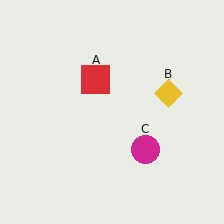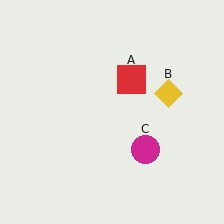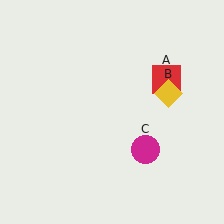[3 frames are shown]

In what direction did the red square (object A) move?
The red square (object A) moved right.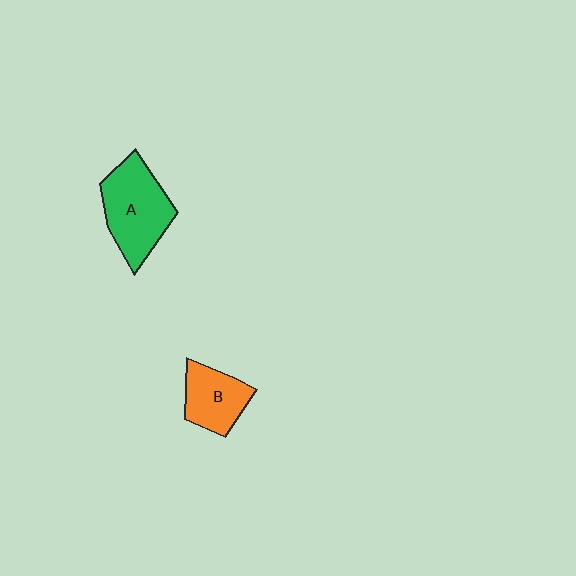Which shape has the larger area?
Shape A (green).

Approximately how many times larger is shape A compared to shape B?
Approximately 1.5 times.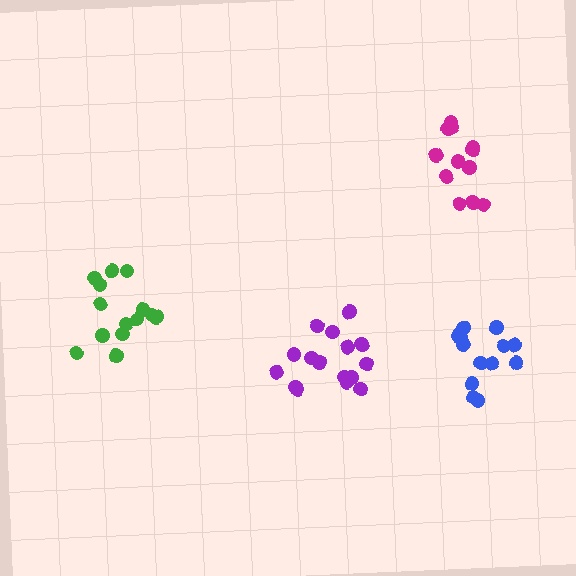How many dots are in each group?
Group 1: 12 dots, Group 2: 14 dots, Group 3: 16 dots, Group 4: 14 dots (56 total).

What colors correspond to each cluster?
The clusters are colored: magenta, green, purple, blue.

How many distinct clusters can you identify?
There are 4 distinct clusters.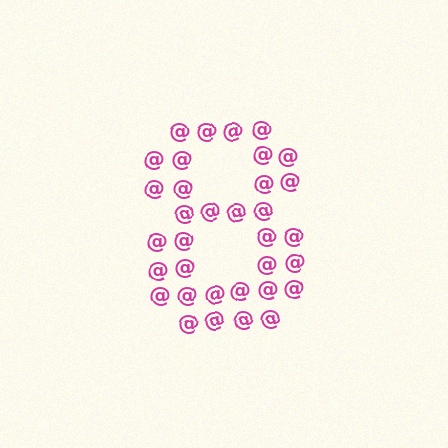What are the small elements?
The small elements are at signs.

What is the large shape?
The large shape is the digit 8.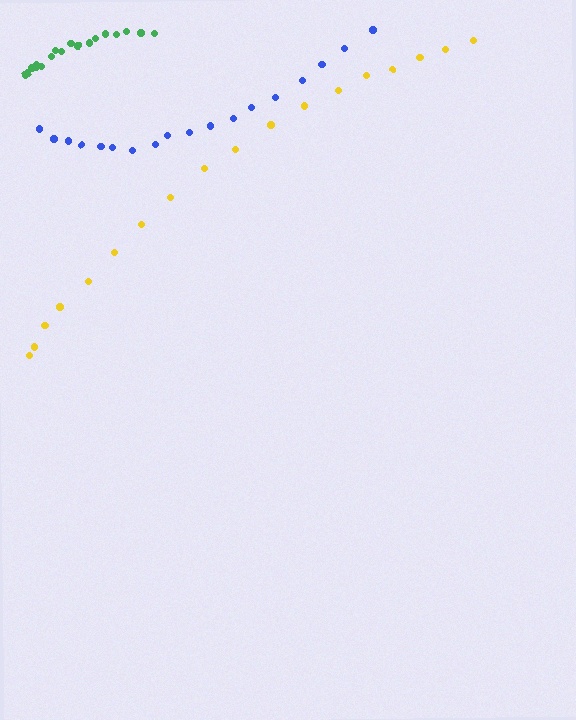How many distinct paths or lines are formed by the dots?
There are 3 distinct paths.